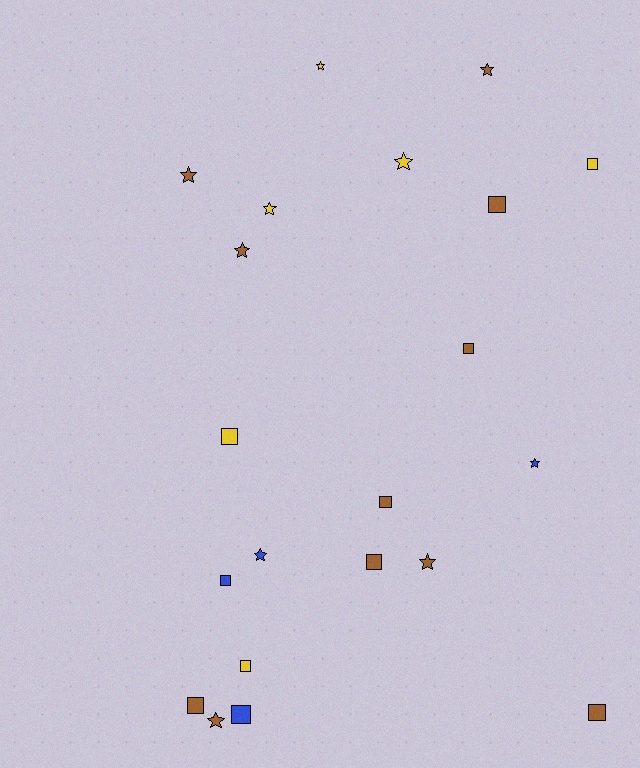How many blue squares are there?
There are 2 blue squares.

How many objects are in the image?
There are 21 objects.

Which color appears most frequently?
Brown, with 11 objects.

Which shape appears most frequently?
Square, with 11 objects.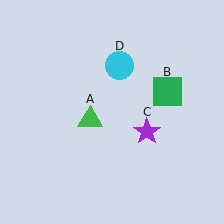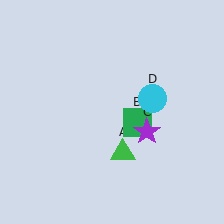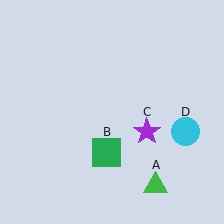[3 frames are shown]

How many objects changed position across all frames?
3 objects changed position: green triangle (object A), green square (object B), cyan circle (object D).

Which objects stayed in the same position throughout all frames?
Purple star (object C) remained stationary.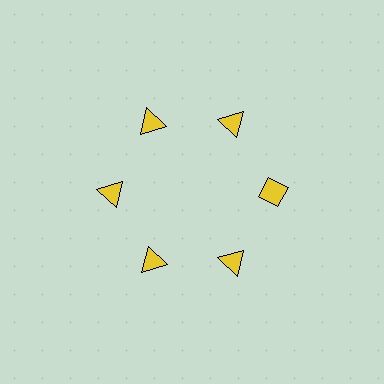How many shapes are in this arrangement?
There are 6 shapes arranged in a ring pattern.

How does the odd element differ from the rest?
It has a different shape: diamond instead of triangle.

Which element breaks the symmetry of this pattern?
The yellow diamond at roughly the 3 o'clock position breaks the symmetry. All other shapes are yellow triangles.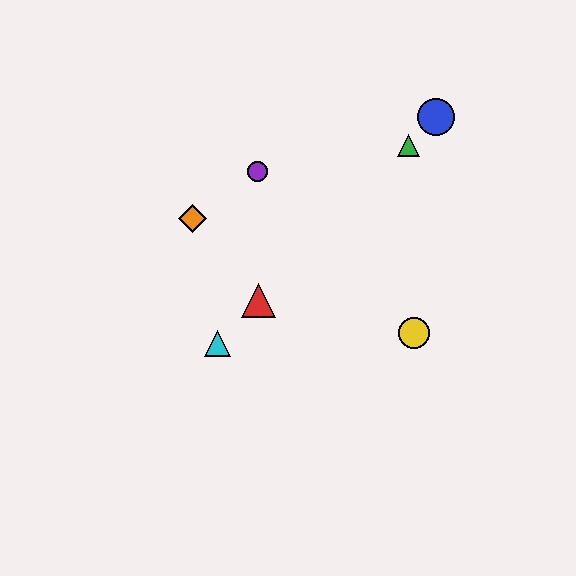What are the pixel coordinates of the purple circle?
The purple circle is at (258, 171).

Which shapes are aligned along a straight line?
The red triangle, the blue circle, the green triangle, the cyan triangle are aligned along a straight line.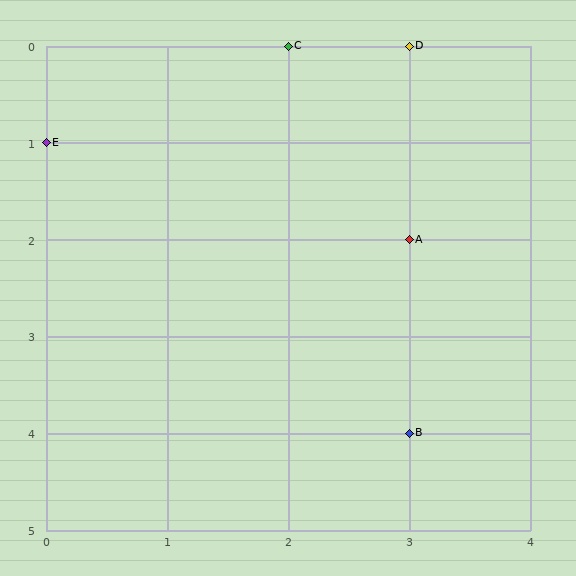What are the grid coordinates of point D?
Point D is at grid coordinates (3, 0).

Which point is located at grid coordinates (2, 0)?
Point C is at (2, 0).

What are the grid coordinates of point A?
Point A is at grid coordinates (3, 2).